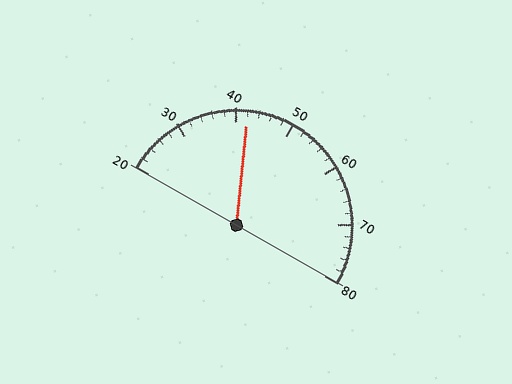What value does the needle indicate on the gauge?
The needle indicates approximately 42.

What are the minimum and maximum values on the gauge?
The gauge ranges from 20 to 80.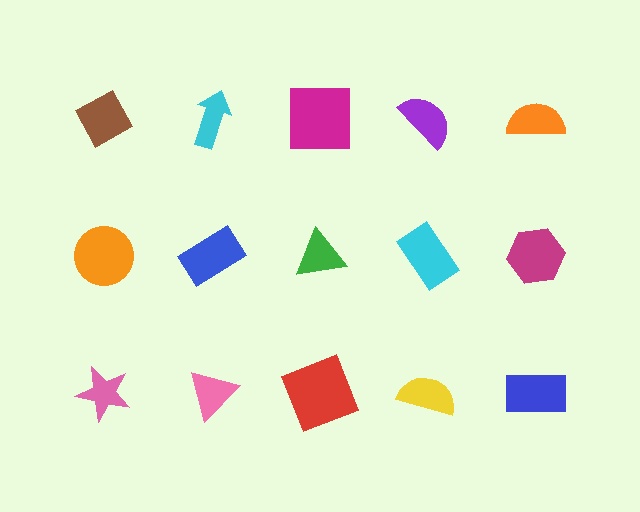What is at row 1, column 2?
A cyan arrow.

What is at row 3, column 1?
A pink star.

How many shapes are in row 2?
5 shapes.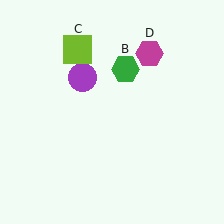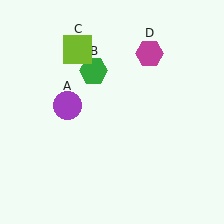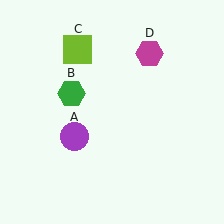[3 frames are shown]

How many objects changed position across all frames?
2 objects changed position: purple circle (object A), green hexagon (object B).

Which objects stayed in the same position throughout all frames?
Lime square (object C) and magenta hexagon (object D) remained stationary.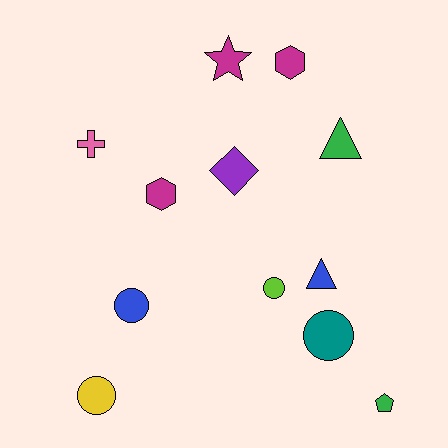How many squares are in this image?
There are no squares.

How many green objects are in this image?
There are 2 green objects.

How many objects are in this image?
There are 12 objects.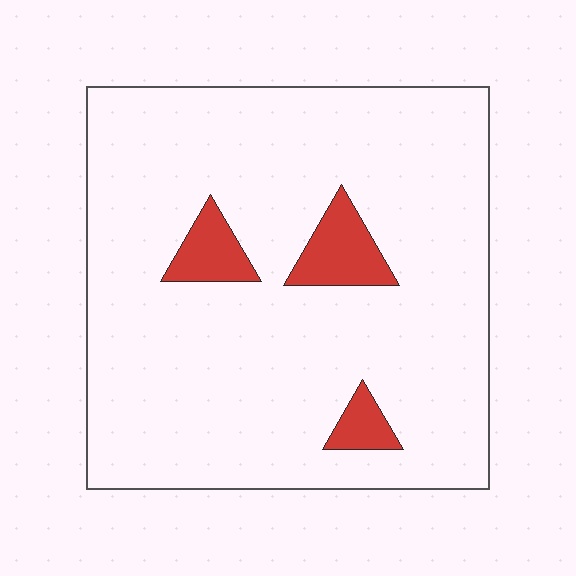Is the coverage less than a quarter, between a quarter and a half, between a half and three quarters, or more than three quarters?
Less than a quarter.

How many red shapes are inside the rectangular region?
3.